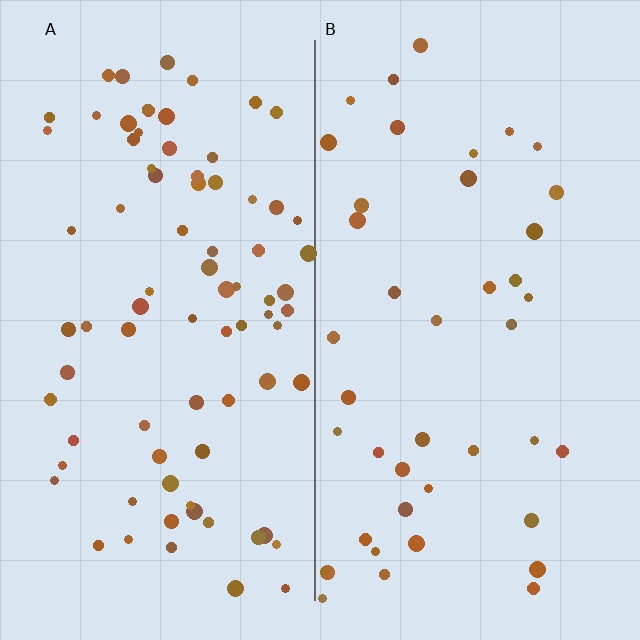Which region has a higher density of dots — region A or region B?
A (the left).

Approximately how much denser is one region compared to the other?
Approximately 1.9× — region A over region B.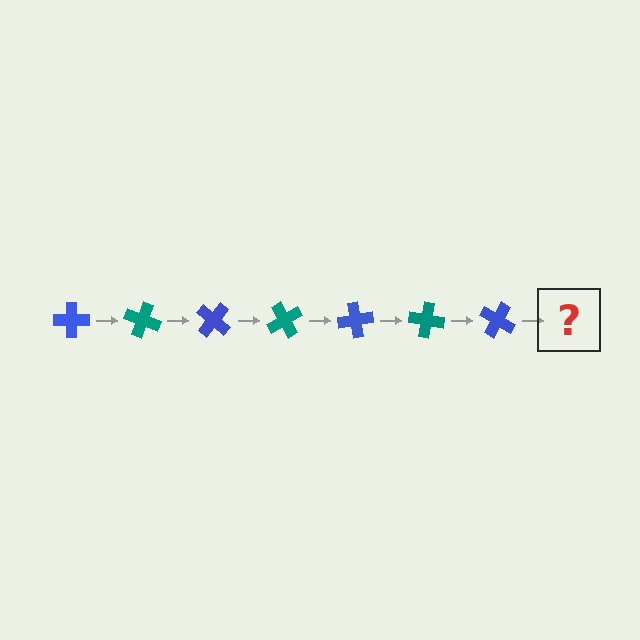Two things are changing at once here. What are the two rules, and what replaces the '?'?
The two rules are that it rotates 20 degrees each step and the color cycles through blue and teal. The '?' should be a teal cross, rotated 140 degrees from the start.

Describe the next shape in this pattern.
It should be a teal cross, rotated 140 degrees from the start.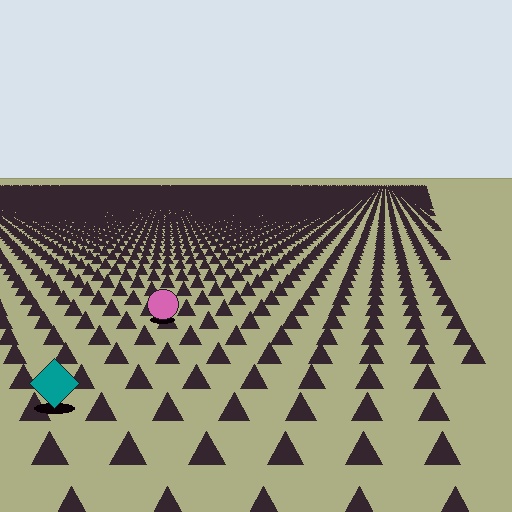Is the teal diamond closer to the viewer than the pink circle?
Yes. The teal diamond is closer — you can tell from the texture gradient: the ground texture is coarser near it.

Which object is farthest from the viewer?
The pink circle is farthest from the viewer. It appears smaller and the ground texture around it is denser.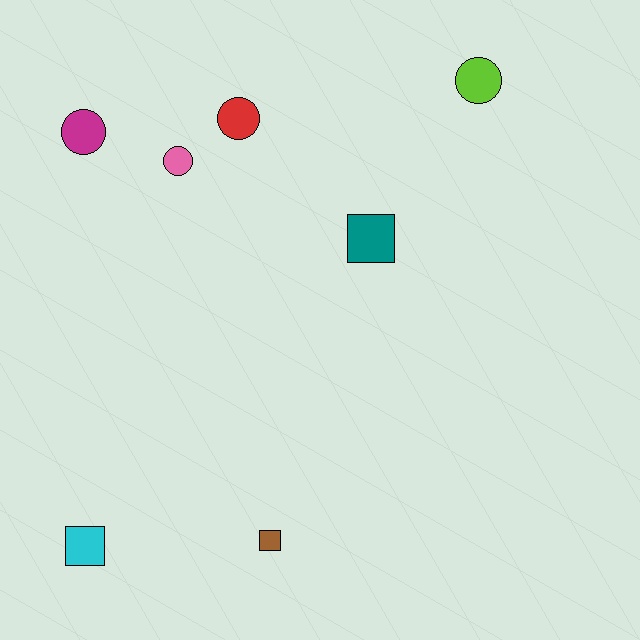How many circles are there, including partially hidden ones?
There are 4 circles.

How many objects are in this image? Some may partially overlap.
There are 7 objects.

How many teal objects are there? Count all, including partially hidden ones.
There is 1 teal object.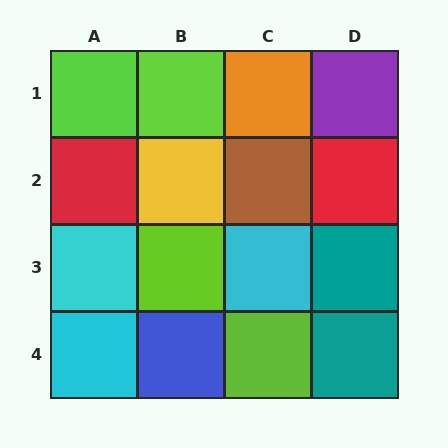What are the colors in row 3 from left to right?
Cyan, lime, cyan, teal.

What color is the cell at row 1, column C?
Orange.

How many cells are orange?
1 cell is orange.